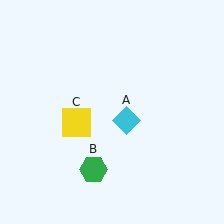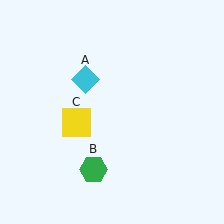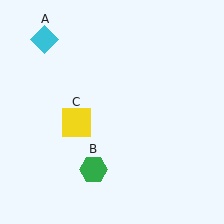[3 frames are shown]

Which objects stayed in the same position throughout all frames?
Green hexagon (object B) and yellow square (object C) remained stationary.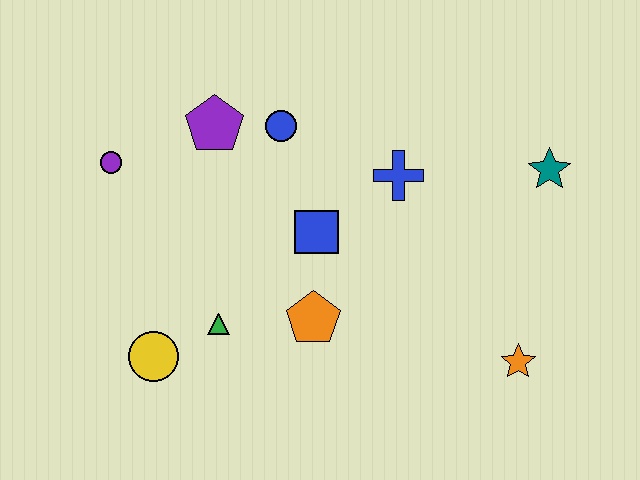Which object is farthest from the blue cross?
The yellow circle is farthest from the blue cross.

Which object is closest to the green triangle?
The yellow circle is closest to the green triangle.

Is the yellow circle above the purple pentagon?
No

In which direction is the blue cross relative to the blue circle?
The blue cross is to the right of the blue circle.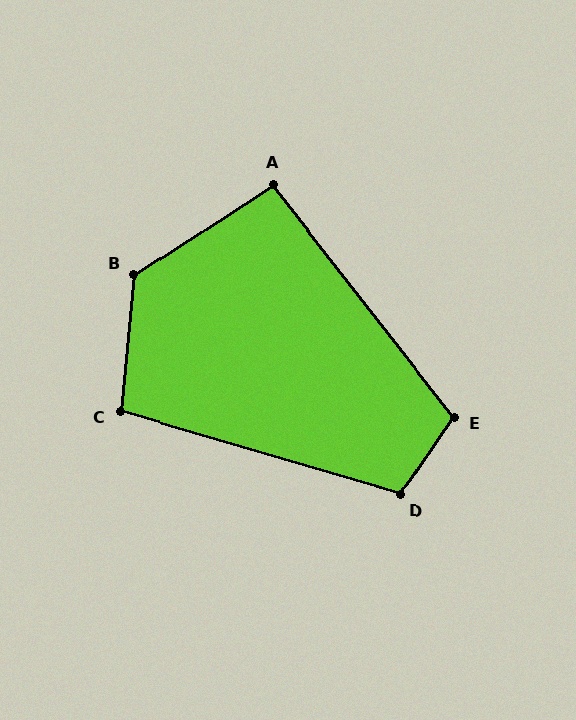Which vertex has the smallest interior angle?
A, at approximately 95 degrees.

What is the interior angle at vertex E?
Approximately 108 degrees (obtuse).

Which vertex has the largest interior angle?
B, at approximately 129 degrees.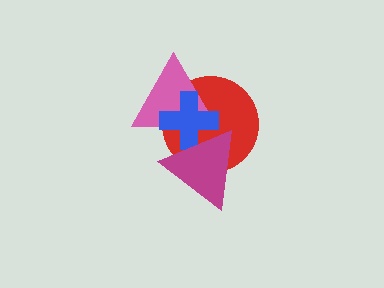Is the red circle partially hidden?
Yes, it is partially covered by another shape.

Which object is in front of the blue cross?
The magenta triangle is in front of the blue cross.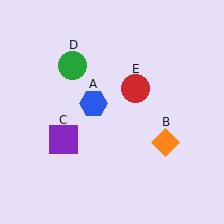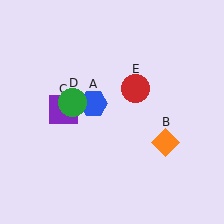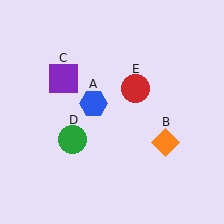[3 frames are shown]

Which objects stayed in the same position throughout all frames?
Blue hexagon (object A) and orange diamond (object B) and red circle (object E) remained stationary.